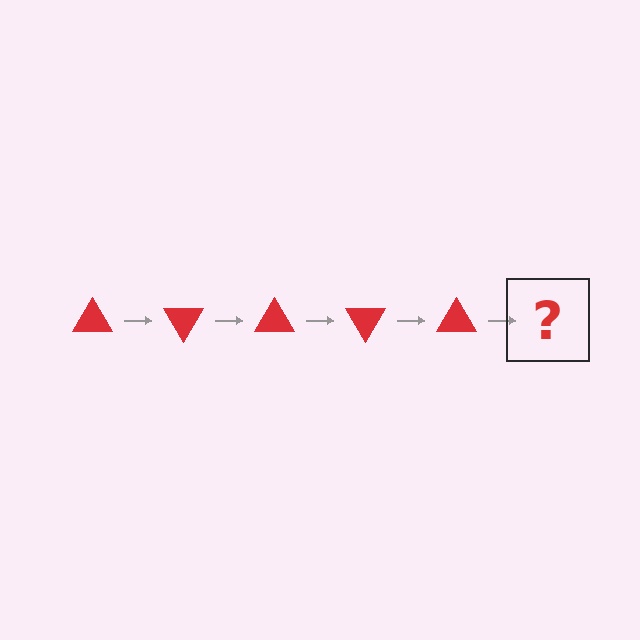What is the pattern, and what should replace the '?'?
The pattern is that the triangle rotates 60 degrees each step. The '?' should be a red triangle rotated 300 degrees.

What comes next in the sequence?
The next element should be a red triangle rotated 300 degrees.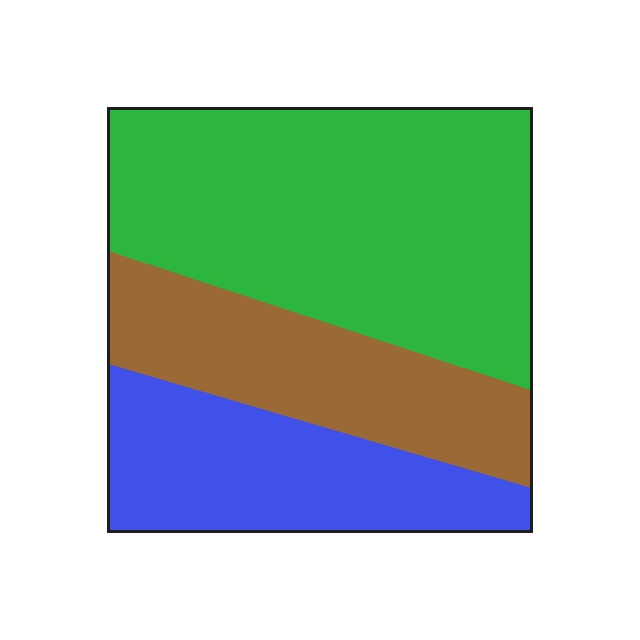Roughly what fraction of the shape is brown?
Brown covers around 25% of the shape.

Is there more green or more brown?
Green.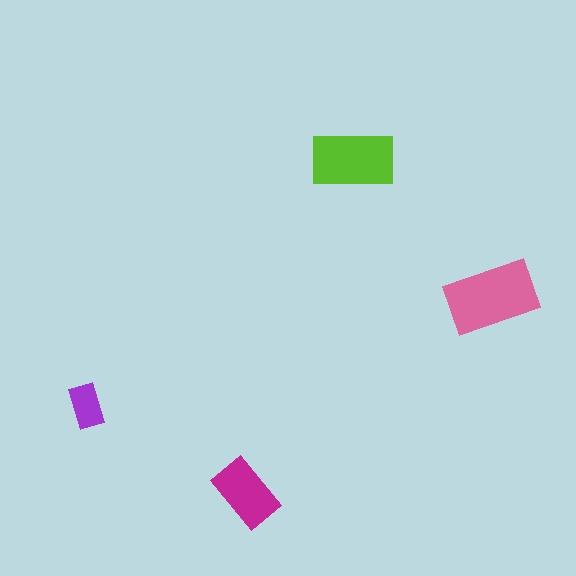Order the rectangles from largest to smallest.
the pink one, the lime one, the magenta one, the purple one.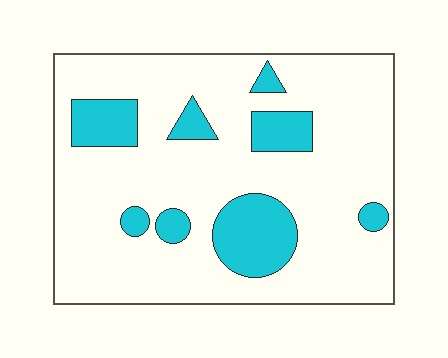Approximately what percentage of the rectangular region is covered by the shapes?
Approximately 20%.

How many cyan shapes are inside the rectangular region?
8.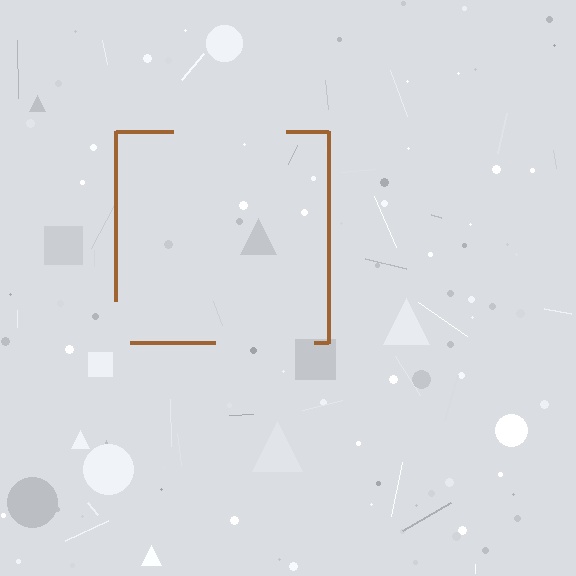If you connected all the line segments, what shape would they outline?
They would outline a square.